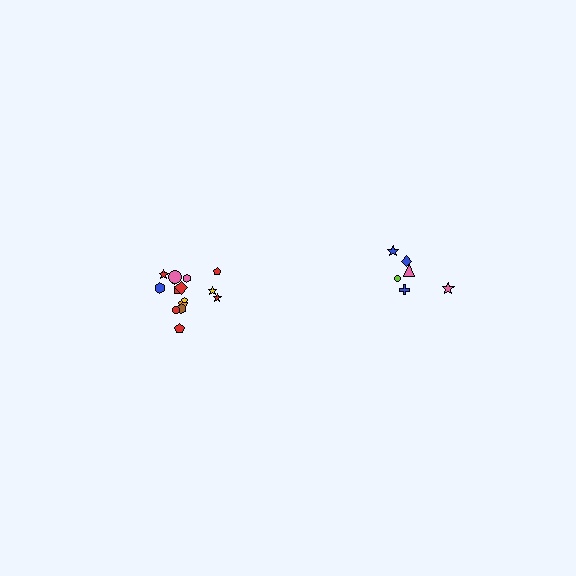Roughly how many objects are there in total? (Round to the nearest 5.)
Roughly 20 objects in total.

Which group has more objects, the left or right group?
The left group.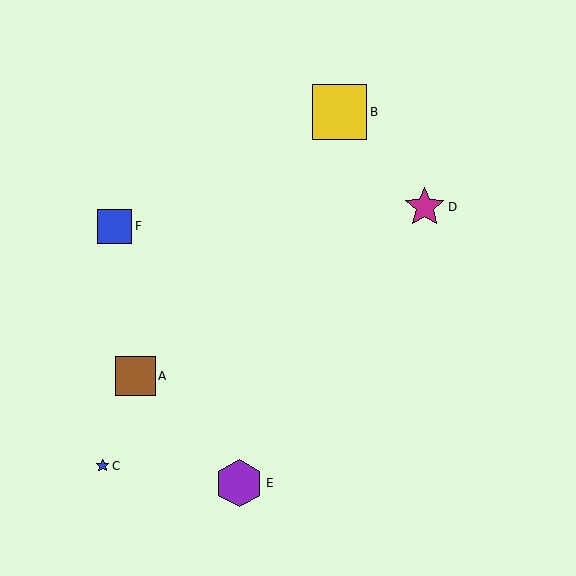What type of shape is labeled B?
Shape B is a yellow square.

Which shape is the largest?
The yellow square (labeled B) is the largest.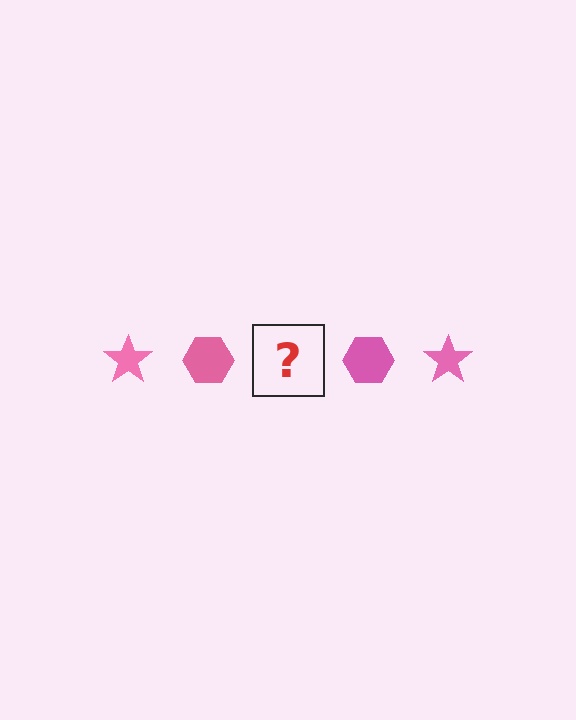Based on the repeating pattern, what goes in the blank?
The blank should be a pink star.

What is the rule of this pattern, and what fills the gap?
The rule is that the pattern cycles through star, hexagon shapes in pink. The gap should be filled with a pink star.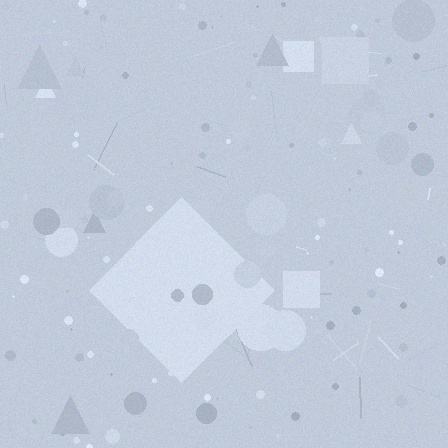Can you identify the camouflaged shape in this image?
The camouflaged shape is a diamond.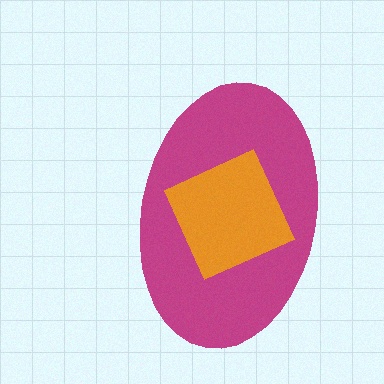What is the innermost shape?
The orange square.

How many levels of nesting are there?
2.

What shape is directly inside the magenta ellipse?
The orange square.